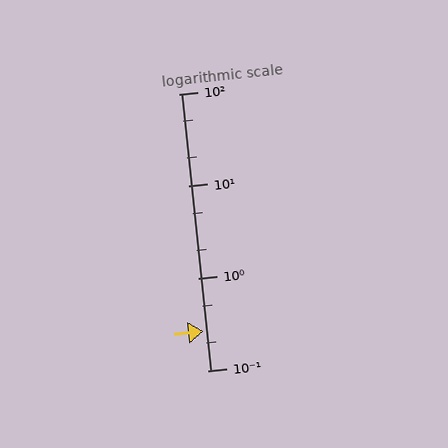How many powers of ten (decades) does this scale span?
The scale spans 3 decades, from 0.1 to 100.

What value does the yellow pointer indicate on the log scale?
The pointer indicates approximately 0.27.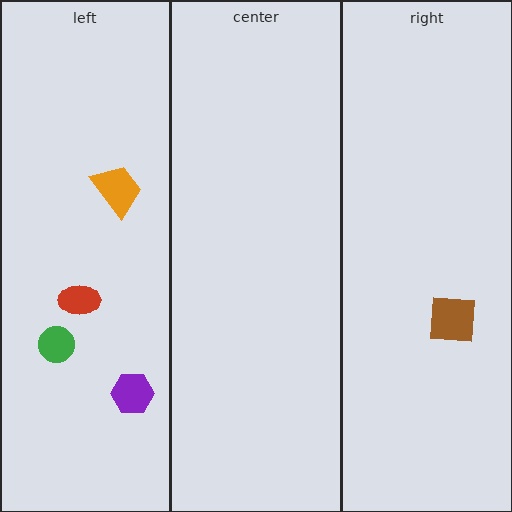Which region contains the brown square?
The right region.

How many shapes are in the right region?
1.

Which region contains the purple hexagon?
The left region.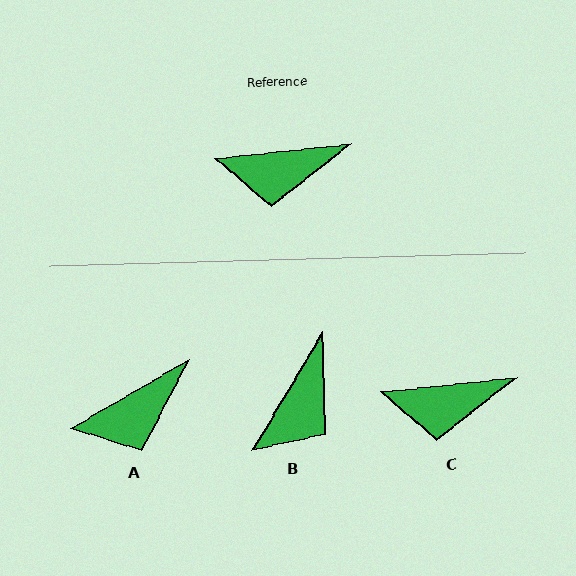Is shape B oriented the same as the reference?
No, it is off by about 53 degrees.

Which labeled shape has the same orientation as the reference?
C.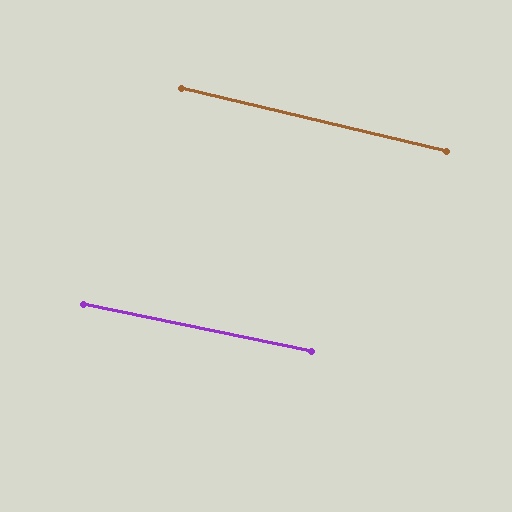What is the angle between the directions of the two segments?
Approximately 2 degrees.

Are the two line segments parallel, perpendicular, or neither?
Parallel — their directions differ by only 1.6°.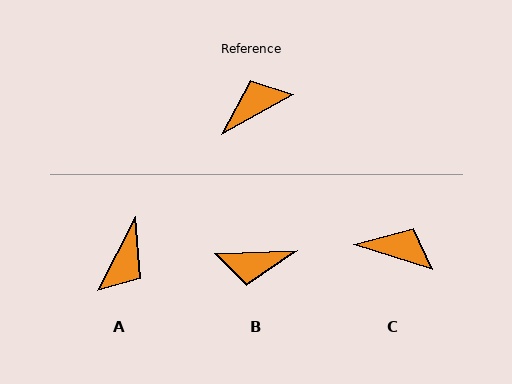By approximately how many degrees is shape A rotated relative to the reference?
Approximately 146 degrees clockwise.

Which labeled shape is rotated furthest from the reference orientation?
B, about 153 degrees away.